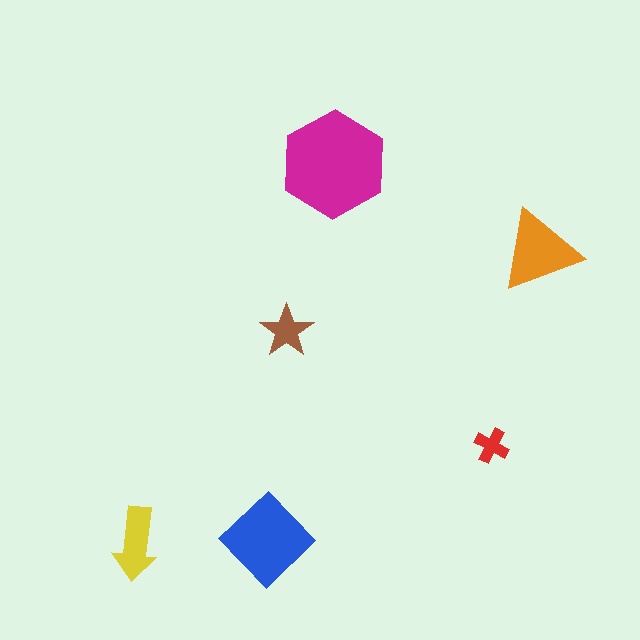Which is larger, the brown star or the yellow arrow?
The yellow arrow.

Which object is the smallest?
The red cross.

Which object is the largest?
The magenta hexagon.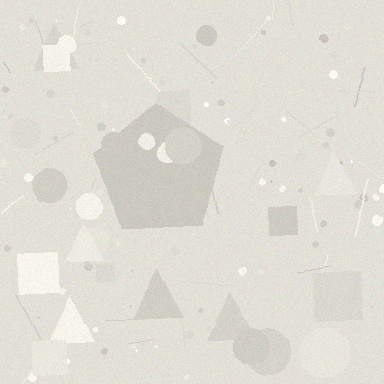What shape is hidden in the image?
A pentagon is hidden in the image.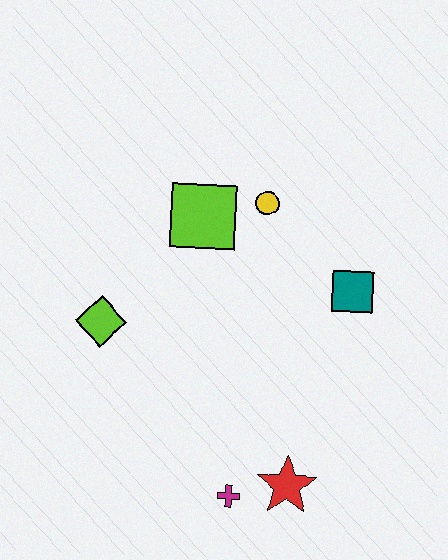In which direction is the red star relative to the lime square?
The red star is below the lime square.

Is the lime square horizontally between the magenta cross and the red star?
No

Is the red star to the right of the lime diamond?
Yes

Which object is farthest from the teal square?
The lime diamond is farthest from the teal square.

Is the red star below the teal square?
Yes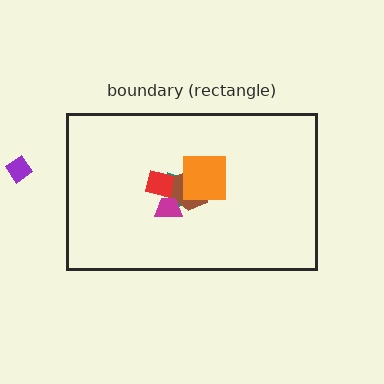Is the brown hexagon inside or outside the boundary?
Inside.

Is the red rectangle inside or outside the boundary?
Inside.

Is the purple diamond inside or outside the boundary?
Outside.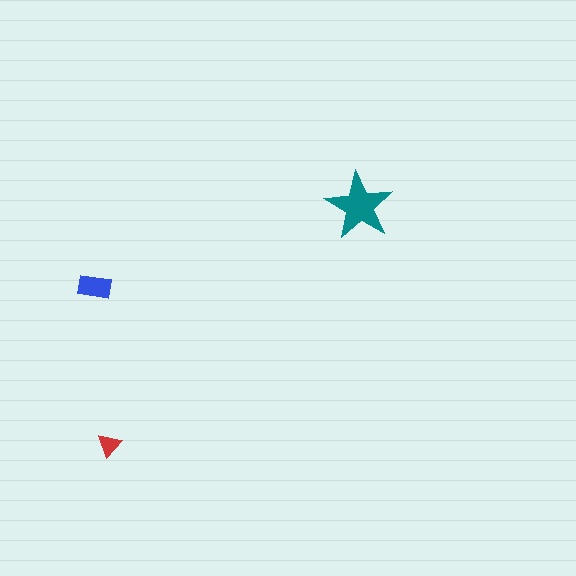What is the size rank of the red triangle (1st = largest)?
3rd.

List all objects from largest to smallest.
The teal star, the blue rectangle, the red triangle.